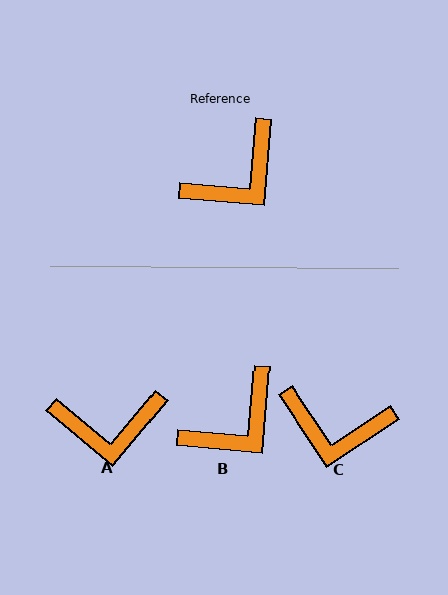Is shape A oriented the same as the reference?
No, it is off by about 35 degrees.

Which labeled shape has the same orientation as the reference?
B.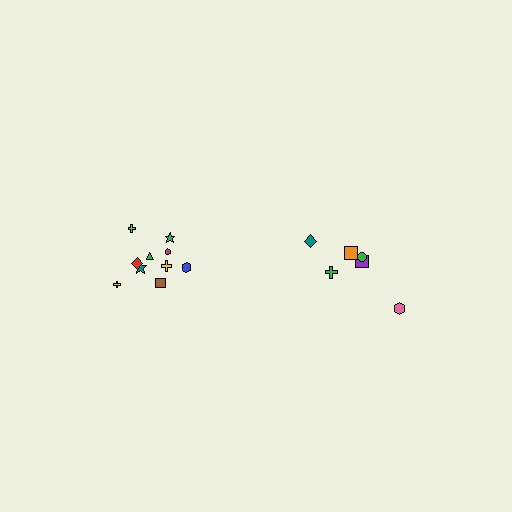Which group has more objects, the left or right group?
The left group.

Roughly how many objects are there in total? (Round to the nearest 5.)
Roughly 15 objects in total.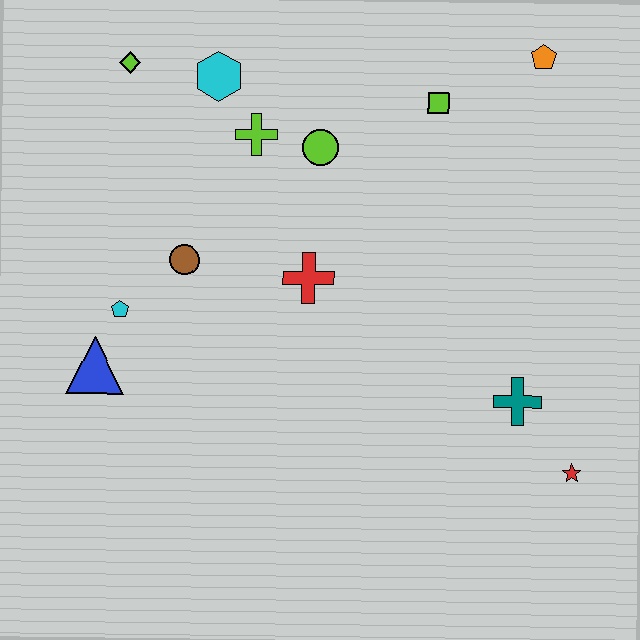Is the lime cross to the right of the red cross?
No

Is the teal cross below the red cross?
Yes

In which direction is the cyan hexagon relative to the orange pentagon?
The cyan hexagon is to the left of the orange pentagon.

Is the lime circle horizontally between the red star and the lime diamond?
Yes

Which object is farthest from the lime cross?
The red star is farthest from the lime cross.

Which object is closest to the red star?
The teal cross is closest to the red star.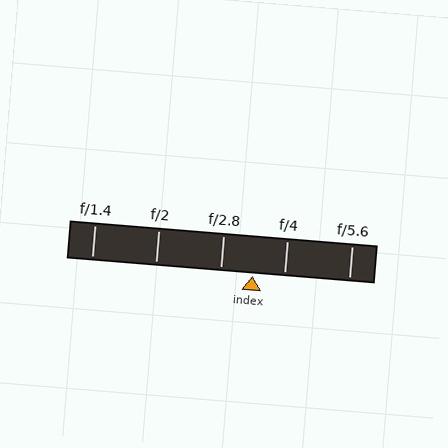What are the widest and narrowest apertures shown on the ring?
The widest aperture shown is f/1.4 and the narrowest is f/5.6.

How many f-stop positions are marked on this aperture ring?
There are 5 f-stop positions marked.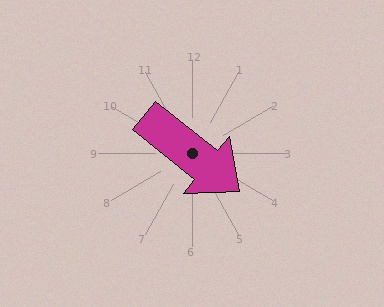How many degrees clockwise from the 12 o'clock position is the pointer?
Approximately 129 degrees.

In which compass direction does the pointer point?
Southeast.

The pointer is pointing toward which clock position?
Roughly 4 o'clock.